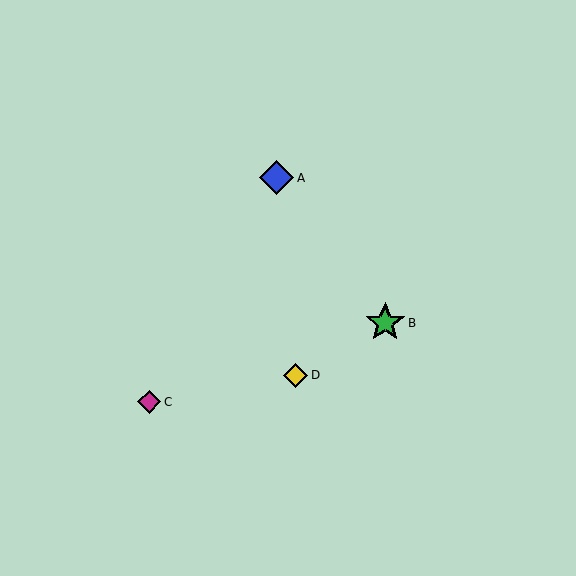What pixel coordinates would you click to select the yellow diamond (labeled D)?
Click at (296, 375) to select the yellow diamond D.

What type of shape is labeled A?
Shape A is a blue diamond.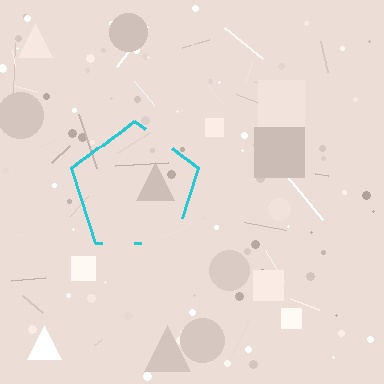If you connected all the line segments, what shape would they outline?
They would outline a pentagon.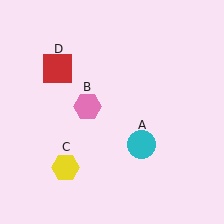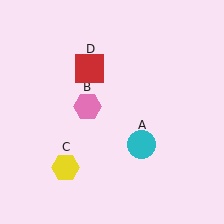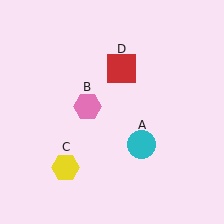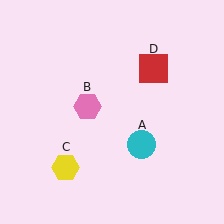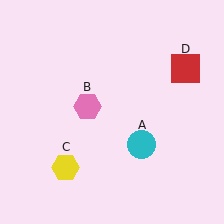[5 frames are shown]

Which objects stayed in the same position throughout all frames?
Cyan circle (object A) and pink hexagon (object B) and yellow hexagon (object C) remained stationary.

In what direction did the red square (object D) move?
The red square (object D) moved right.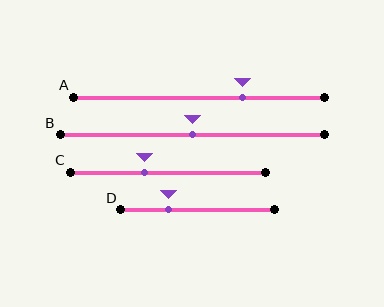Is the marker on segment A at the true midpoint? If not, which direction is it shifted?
No, the marker on segment A is shifted to the right by about 17% of the segment length.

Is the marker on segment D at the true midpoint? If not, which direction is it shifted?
No, the marker on segment D is shifted to the left by about 19% of the segment length.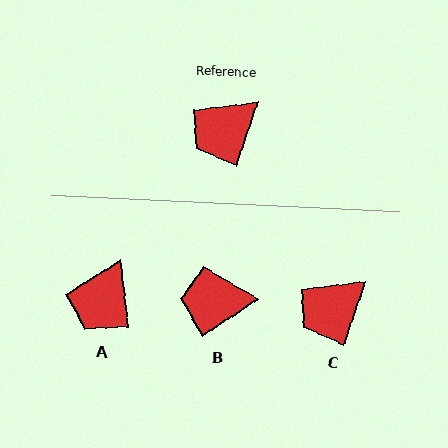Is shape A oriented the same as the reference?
No, it is off by about 26 degrees.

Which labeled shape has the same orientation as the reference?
C.